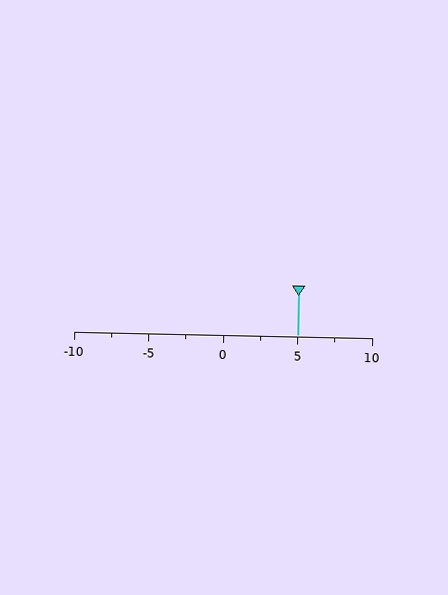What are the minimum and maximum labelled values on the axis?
The axis runs from -10 to 10.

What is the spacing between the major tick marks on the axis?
The major ticks are spaced 5 apart.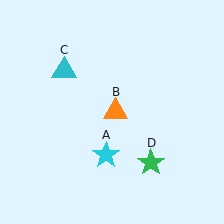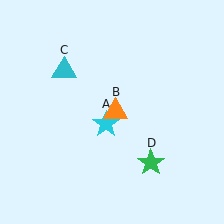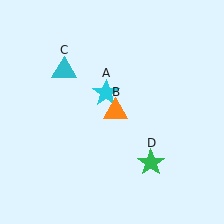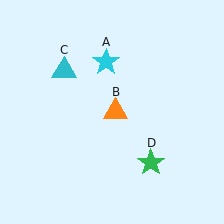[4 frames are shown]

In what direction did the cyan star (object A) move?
The cyan star (object A) moved up.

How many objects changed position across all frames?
1 object changed position: cyan star (object A).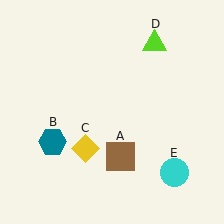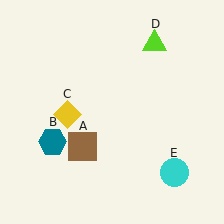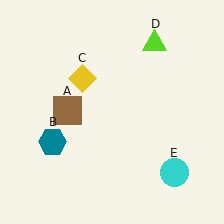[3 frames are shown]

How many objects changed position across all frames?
2 objects changed position: brown square (object A), yellow diamond (object C).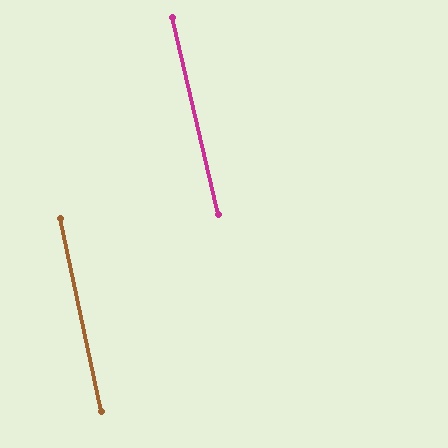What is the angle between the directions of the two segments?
Approximately 1 degree.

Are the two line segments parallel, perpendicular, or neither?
Parallel — their directions differ by only 1.1°.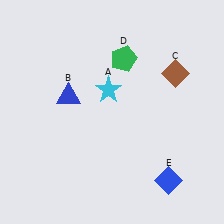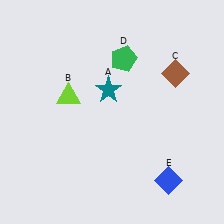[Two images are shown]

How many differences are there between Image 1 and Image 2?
There are 2 differences between the two images.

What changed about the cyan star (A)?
In Image 1, A is cyan. In Image 2, it changed to teal.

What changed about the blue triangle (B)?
In Image 1, B is blue. In Image 2, it changed to lime.